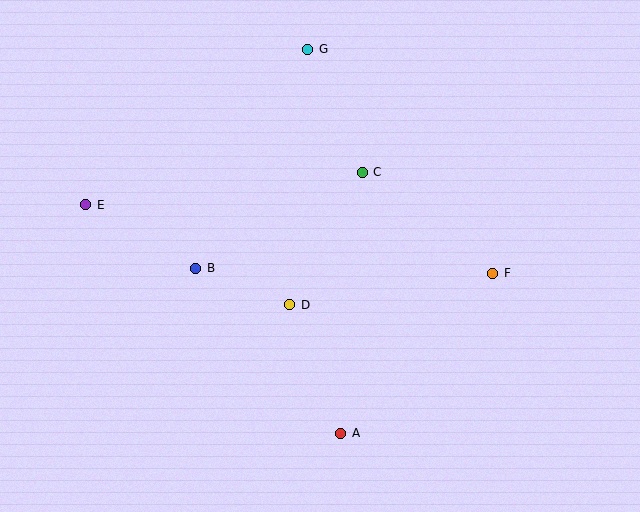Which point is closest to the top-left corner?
Point E is closest to the top-left corner.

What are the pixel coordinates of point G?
Point G is at (308, 49).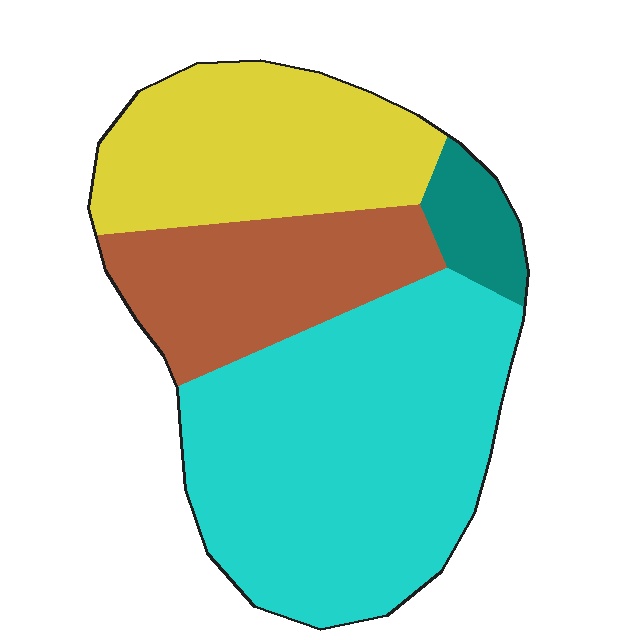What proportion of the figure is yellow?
Yellow covers around 25% of the figure.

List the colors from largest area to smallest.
From largest to smallest: cyan, yellow, brown, teal.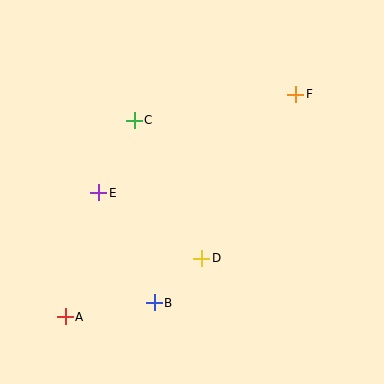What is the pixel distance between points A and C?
The distance between A and C is 208 pixels.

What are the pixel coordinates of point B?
Point B is at (154, 303).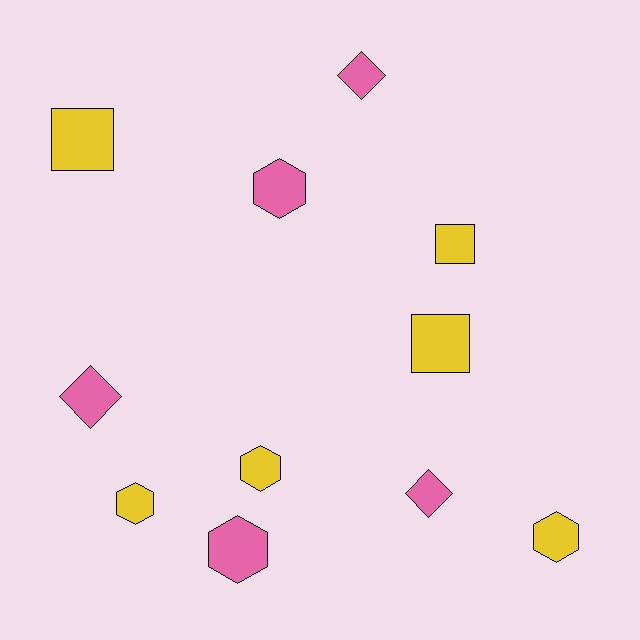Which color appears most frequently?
Yellow, with 6 objects.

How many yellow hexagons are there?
There are 3 yellow hexagons.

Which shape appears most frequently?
Hexagon, with 5 objects.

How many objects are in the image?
There are 11 objects.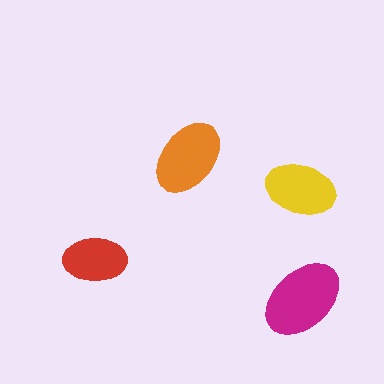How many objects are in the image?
There are 4 objects in the image.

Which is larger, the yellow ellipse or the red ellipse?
The yellow one.